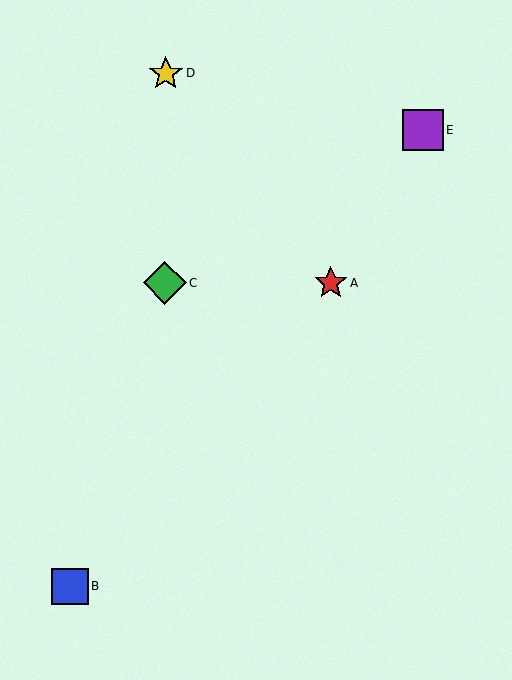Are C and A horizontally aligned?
Yes, both are at y≈283.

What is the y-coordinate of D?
Object D is at y≈73.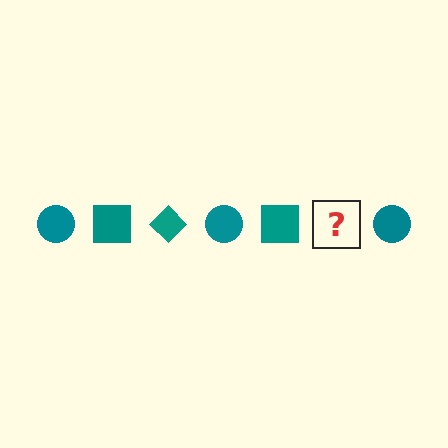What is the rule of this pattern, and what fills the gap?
The rule is that the pattern cycles through circle, square, diamond shapes in teal. The gap should be filled with a teal diamond.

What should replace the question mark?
The question mark should be replaced with a teal diamond.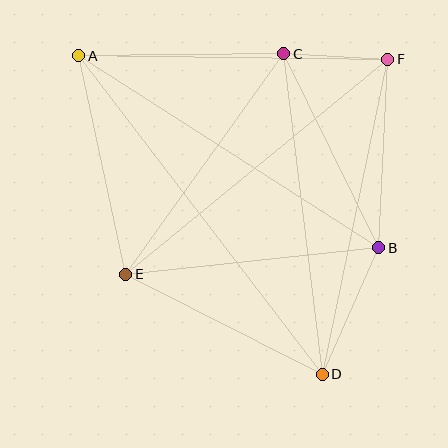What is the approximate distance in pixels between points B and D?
The distance between B and D is approximately 138 pixels.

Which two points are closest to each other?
Points C and F are closest to each other.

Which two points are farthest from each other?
Points A and D are farthest from each other.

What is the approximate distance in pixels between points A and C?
The distance between A and C is approximately 205 pixels.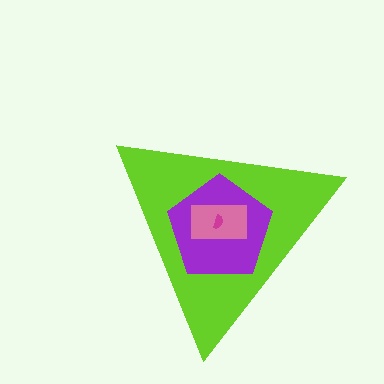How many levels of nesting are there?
4.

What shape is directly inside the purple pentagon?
The pink rectangle.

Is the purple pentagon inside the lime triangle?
Yes.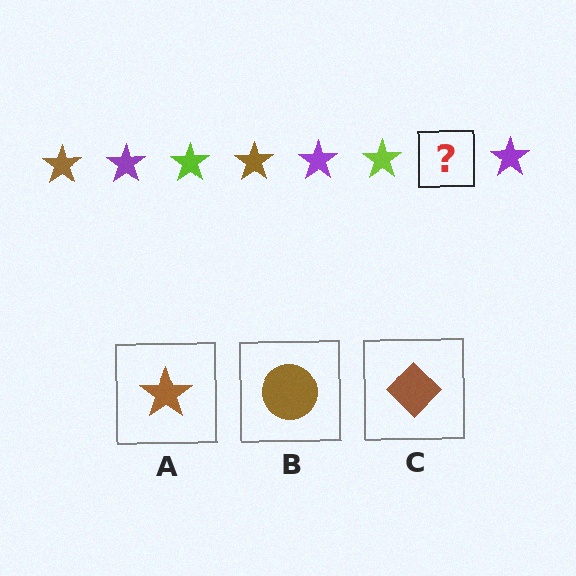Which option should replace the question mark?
Option A.